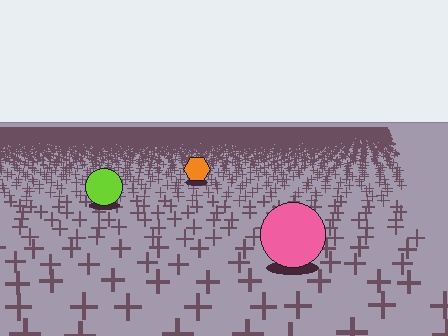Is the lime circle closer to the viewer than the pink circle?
No. The pink circle is closer — you can tell from the texture gradient: the ground texture is coarser near it.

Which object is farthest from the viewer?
The orange hexagon is farthest from the viewer. It appears smaller and the ground texture around it is denser.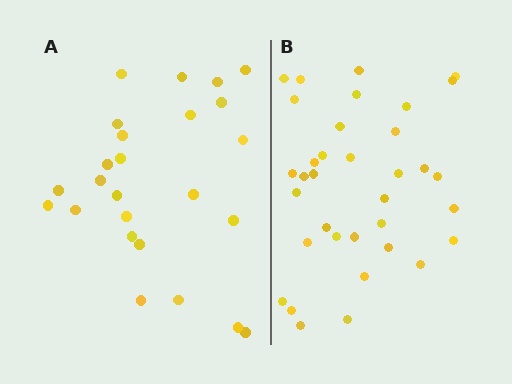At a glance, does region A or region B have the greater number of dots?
Region B (the right region) has more dots.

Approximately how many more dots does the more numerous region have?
Region B has roughly 10 or so more dots than region A.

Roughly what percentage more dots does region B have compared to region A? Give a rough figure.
About 40% more.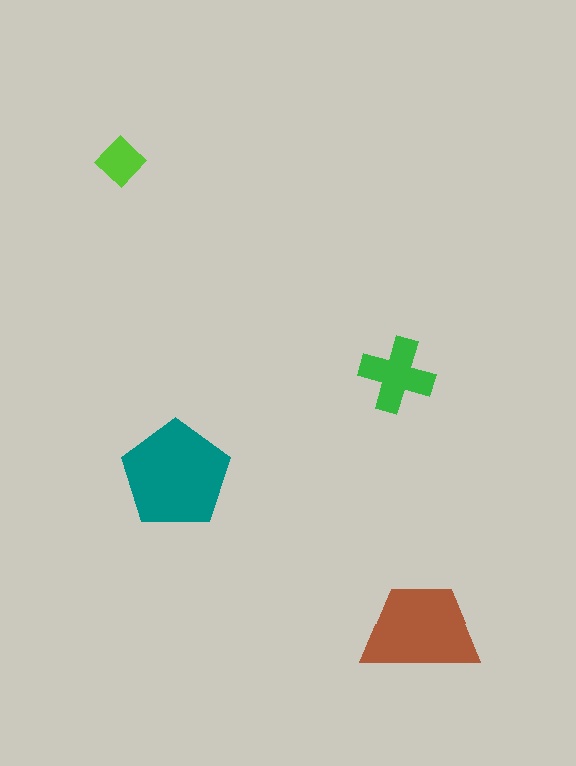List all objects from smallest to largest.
The lime diamond, the green cross, the brown trapezoid, the teal pentagon.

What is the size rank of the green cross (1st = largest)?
3rd.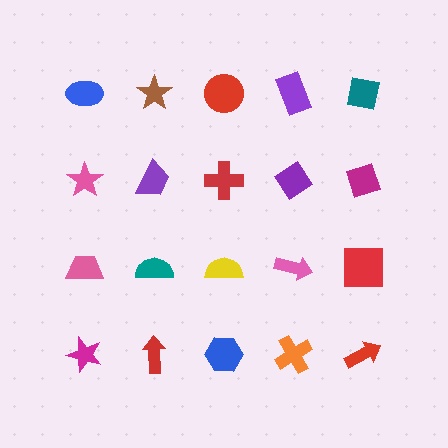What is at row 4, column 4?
An orange cross.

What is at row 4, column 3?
A blue hexagon.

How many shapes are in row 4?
5 shapes.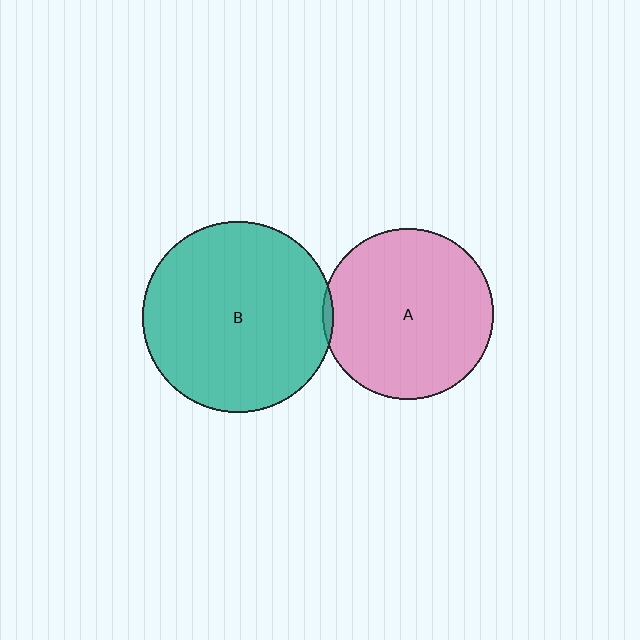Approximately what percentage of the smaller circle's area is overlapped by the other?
Approximately 5%.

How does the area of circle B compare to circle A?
Approximately 1.2 times.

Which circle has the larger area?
Circle B (teal).